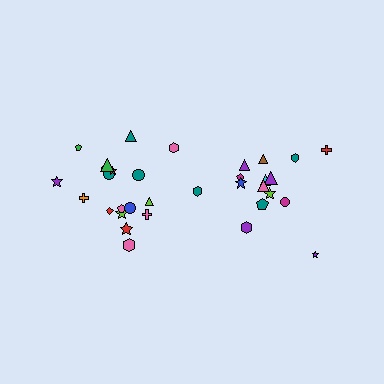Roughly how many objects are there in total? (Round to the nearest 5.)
Roughly 35 objects in total.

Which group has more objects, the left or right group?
The left group.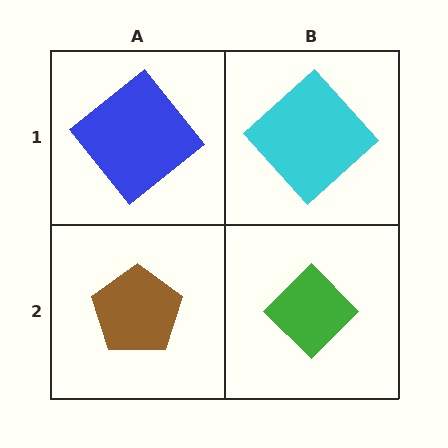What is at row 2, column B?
A green diamond.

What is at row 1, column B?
A cyan diamond.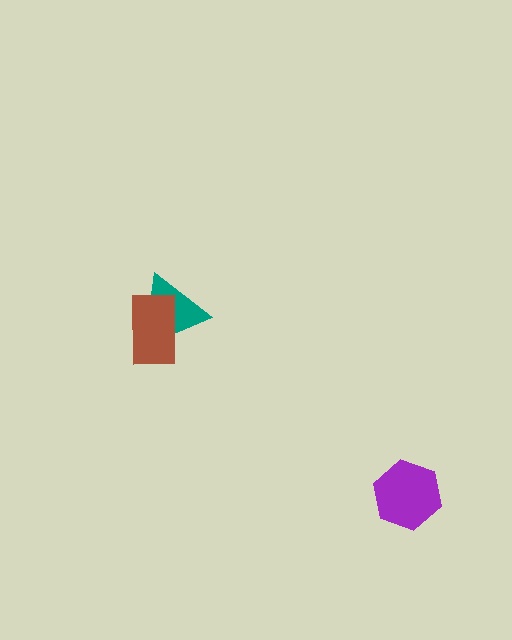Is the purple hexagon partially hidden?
No, no other shape covers it.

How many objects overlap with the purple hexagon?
0 objects overlap with the purple hexagon.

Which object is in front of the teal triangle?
The brown rectangle is in front of the teal triangle.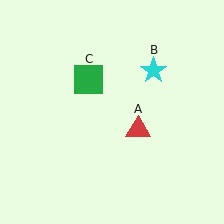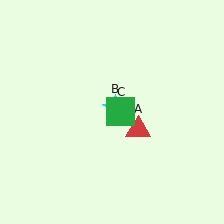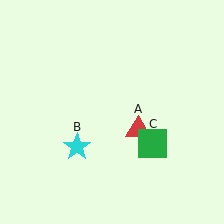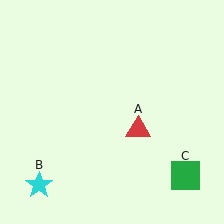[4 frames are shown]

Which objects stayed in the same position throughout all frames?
Red triangle (object A) remained stationary.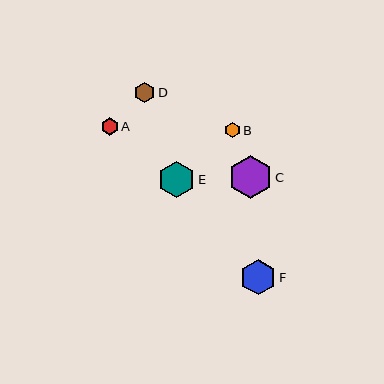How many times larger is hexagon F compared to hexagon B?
Hexagon F is approximately 2.2 times the size of hexagon B.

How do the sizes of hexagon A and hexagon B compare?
Hexagon A and hexagon B are approximately the same size.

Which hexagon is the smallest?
Hexagon B is the smallest with a size of approximately 16 pixels.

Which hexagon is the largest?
Hexagon C is the largest with a size of approximately 43 pixels.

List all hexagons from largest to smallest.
From largest to smallest: C, E, F, D, A, B.